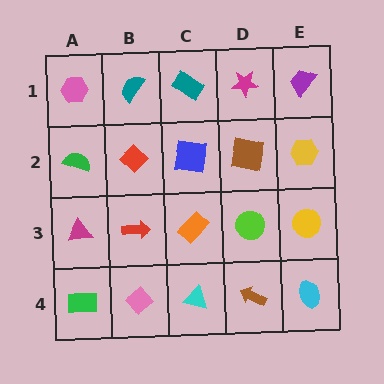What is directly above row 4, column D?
A lime circle.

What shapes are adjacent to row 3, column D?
A brown square (row 2, column D), a brown arrow (row 4, column D), an orange rectangle (row 3, column C), a yellow circle (row 3, column E).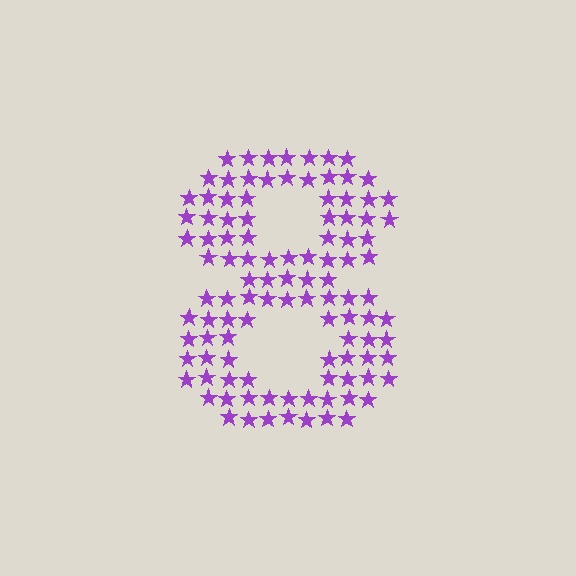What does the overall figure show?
The overall figure shows the digit 8.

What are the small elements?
The small elements are stars.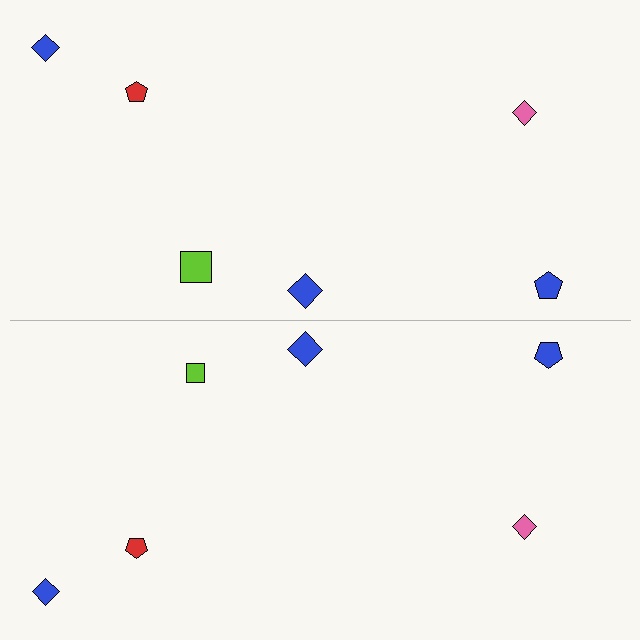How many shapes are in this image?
There are 12 shapes in this image.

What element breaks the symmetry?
The lime square on the bottom side has a different size than its mirror counterpart.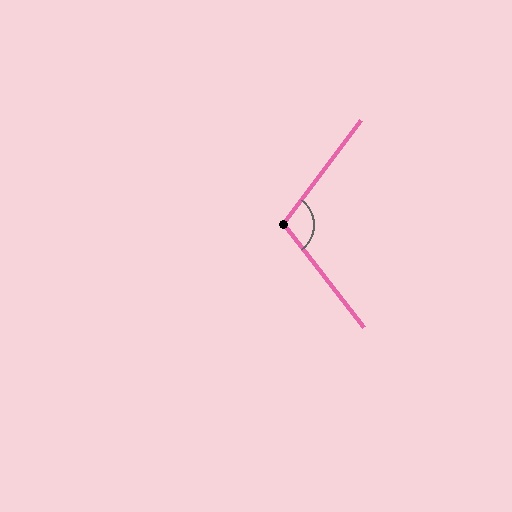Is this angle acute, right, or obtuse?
It is obtuse.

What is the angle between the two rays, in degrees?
Approximately 105 degrees.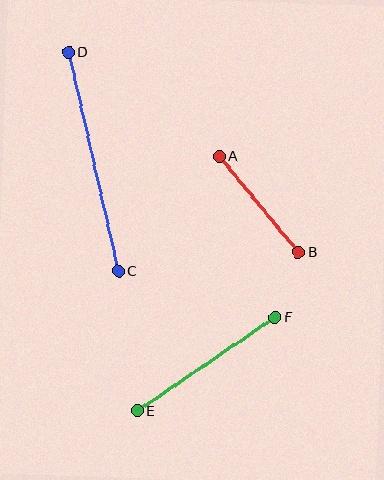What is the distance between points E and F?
The distance is approximately 167 pixels.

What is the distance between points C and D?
The distance is approximately 224 pixels.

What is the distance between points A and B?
The distance is approximately 124 pixels.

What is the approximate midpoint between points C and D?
The midpoint is at approximately (93, 161) pixels.